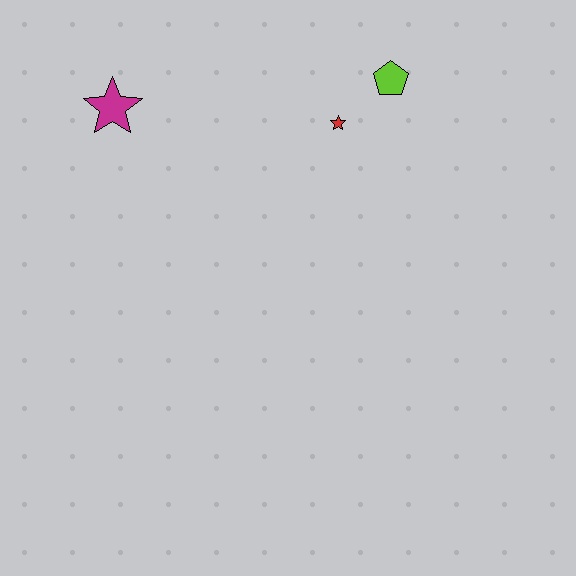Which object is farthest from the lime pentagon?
The magenta star is farthest from the lime pentagon.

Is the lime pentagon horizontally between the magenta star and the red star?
No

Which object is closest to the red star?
The lime pentagon is closest to the red star.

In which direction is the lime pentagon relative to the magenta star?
The lime pentagon is to the right of the magenta star.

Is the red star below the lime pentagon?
Yes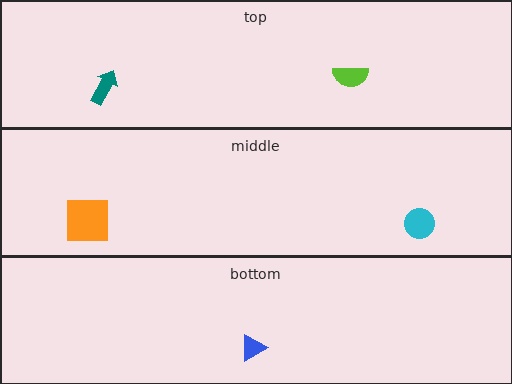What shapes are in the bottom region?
The blue triangle.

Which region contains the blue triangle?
The bottom region.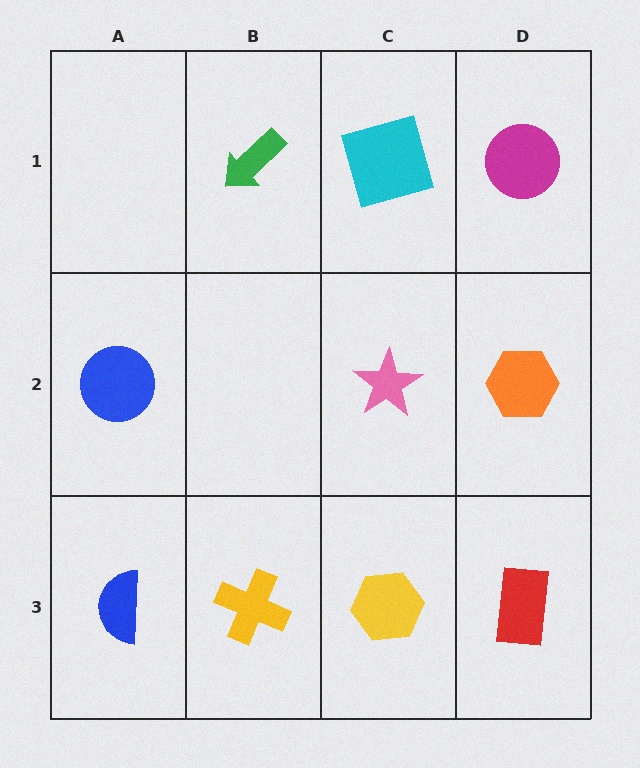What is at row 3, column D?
A red rectangle.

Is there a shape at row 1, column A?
No, that cell is empty.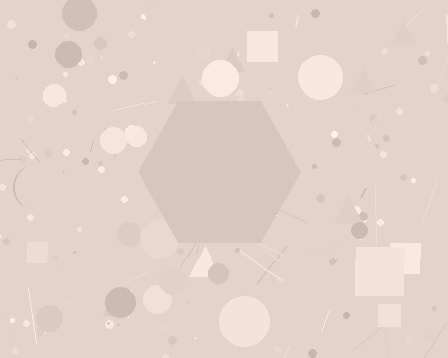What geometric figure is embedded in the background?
A hexagon is embedded in the background.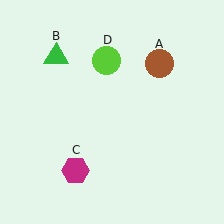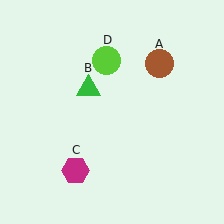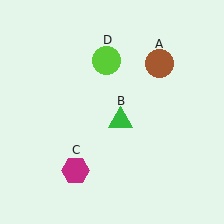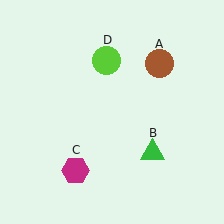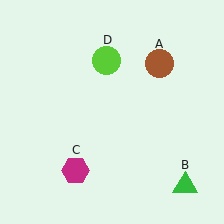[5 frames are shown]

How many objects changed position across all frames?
1 object changed position: green triangle (object B).